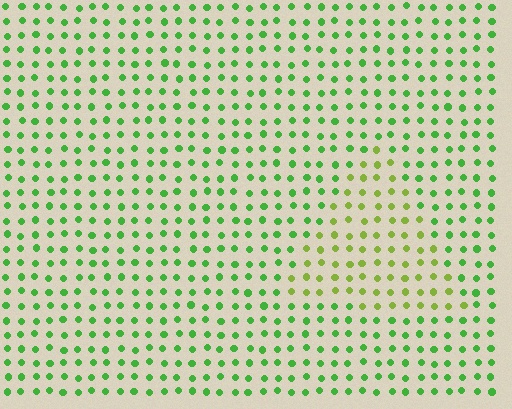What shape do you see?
I see a triangle.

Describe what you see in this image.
The image is filled with small green elements in a uniform arrangement. A triangle-shaped region is visible where the elements are tinted to a slightly different hue, forming a subtle color boundary.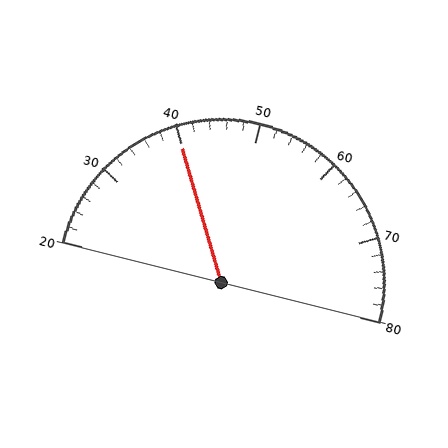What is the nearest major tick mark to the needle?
The nearest major tick mark is 40.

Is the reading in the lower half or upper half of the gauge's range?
The reading is in the lower half of the range (20 to 80).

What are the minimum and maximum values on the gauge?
The gauge ranges from 20 to 80.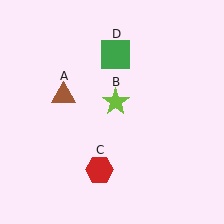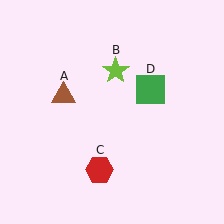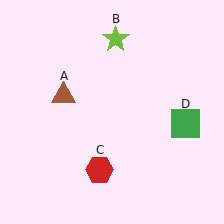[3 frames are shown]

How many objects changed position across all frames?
2 objects changed position: lime star (object B), green square (object D).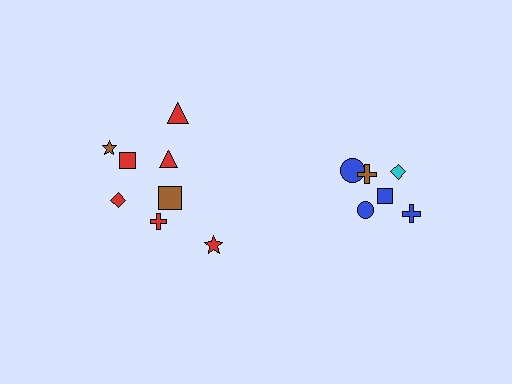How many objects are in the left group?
There are 8 objects.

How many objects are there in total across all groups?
There are 14 objects.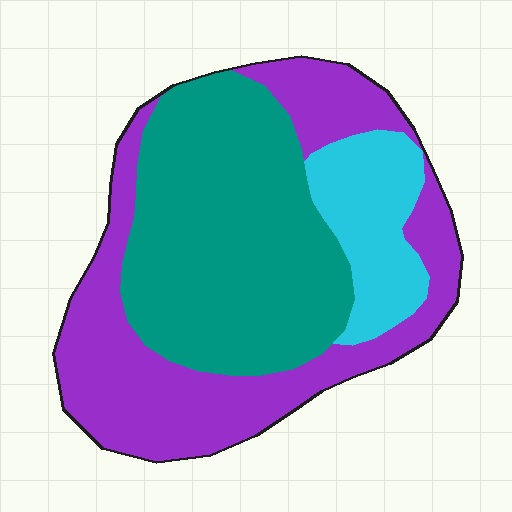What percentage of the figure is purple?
Purple covers around 40% of the figure.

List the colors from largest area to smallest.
From largest to smallest: teal, purple, cyan.